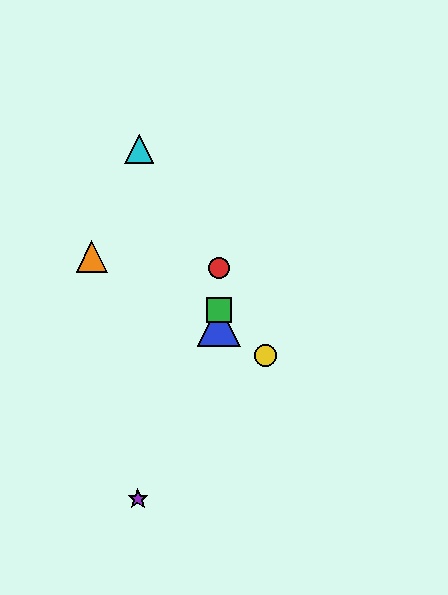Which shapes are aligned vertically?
The red circle, the blue triangle, the green square are aligned vertically.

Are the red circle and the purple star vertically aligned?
No, the red circle is at x≈219 and the purple star is at x≈138.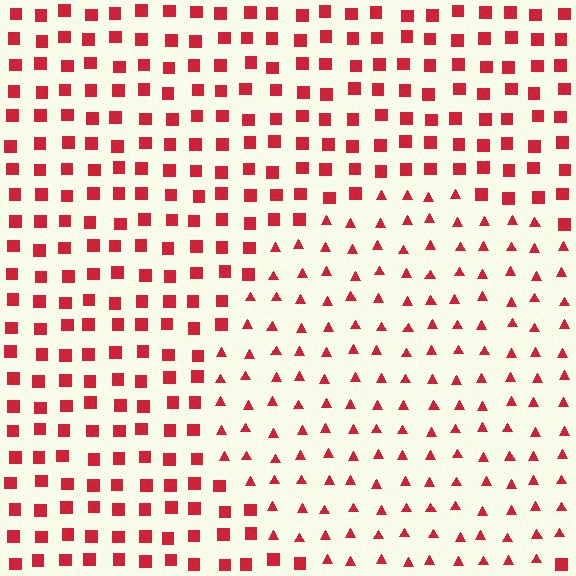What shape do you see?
I see a circle.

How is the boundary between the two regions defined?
The boundary is defined by a change in element shape: triangles inside vs. squares outside. All elements share the same color and spacing.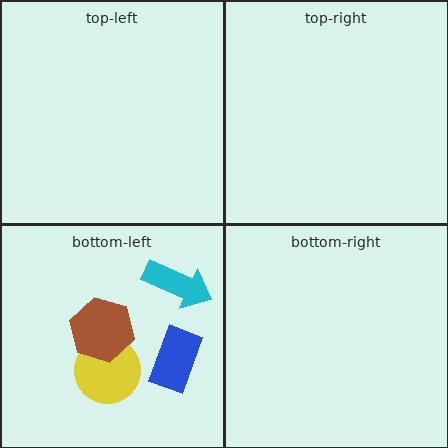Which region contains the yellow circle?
The bottom-left region.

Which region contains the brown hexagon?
The bottom-left region.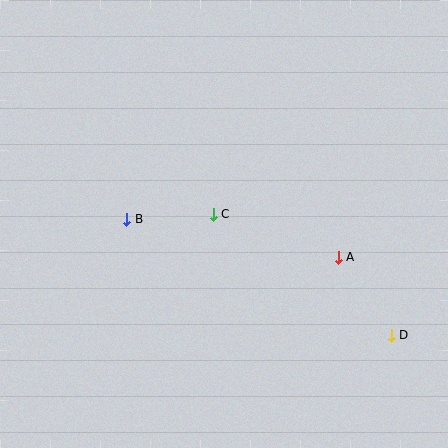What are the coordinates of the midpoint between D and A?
The midpoint between D and A is at (365, 296).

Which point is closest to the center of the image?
Point C at (213, 214) is closest to the center.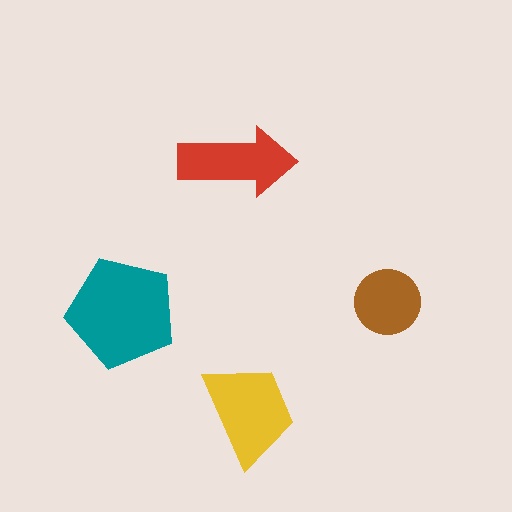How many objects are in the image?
There are 4 objects in the image.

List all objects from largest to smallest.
The teal pentagon, the yellow trapezoid, the red arrow, the brown circle.